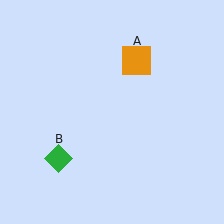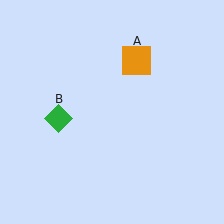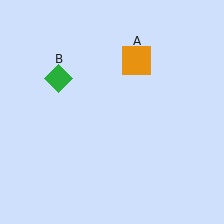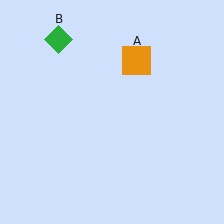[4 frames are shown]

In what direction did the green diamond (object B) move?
The green diamond (object B) moved up.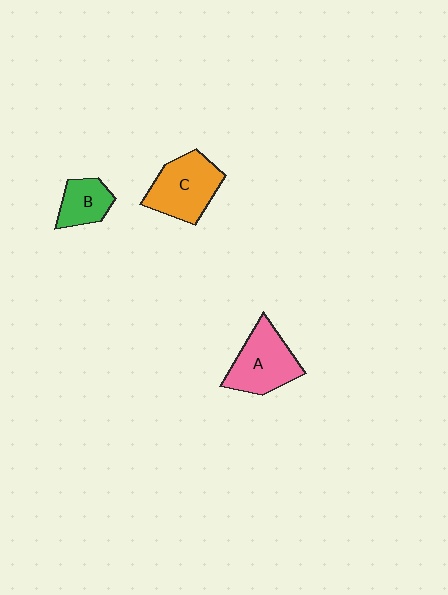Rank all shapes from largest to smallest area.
From largest to smallest: C (orange), A (pink), B (green).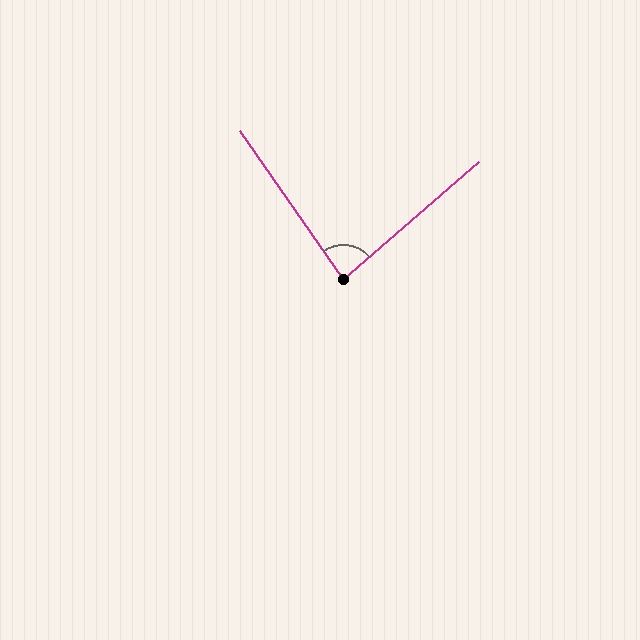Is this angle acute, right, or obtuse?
It is acute.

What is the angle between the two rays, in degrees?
Approximately 84 degrees.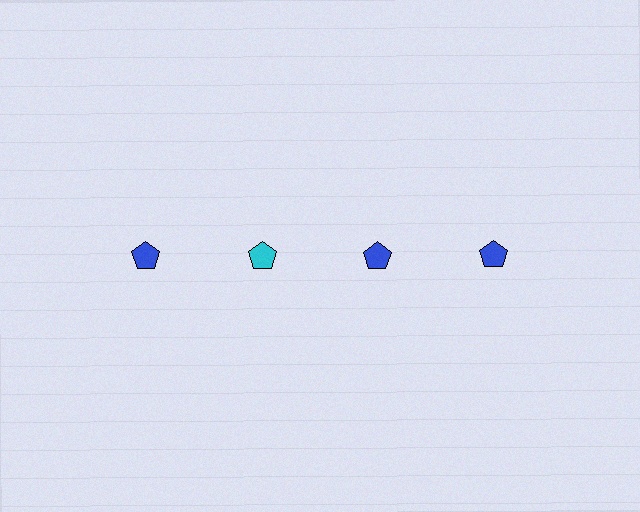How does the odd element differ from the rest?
It has a different color: cyan instead of blue.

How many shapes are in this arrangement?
There are 4 shapes arranged in a grid pattern.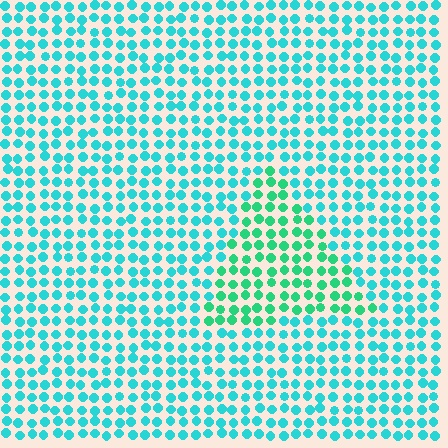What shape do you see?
I see a triangle.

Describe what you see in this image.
The image is filled with small cyan elements in a uniform arrangement. A triangle-shaped region is visible where the elements are tinted to a slightly different hue, forming a subtle color boundary.